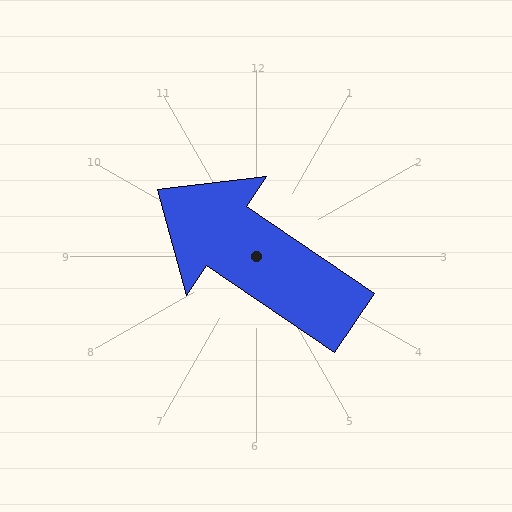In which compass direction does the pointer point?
Northwest.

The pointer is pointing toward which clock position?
Roughly 10 o'clock.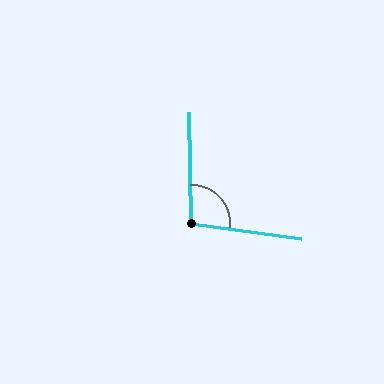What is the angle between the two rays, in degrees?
Approximately 99 degrees.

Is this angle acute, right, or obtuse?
It is obtuse.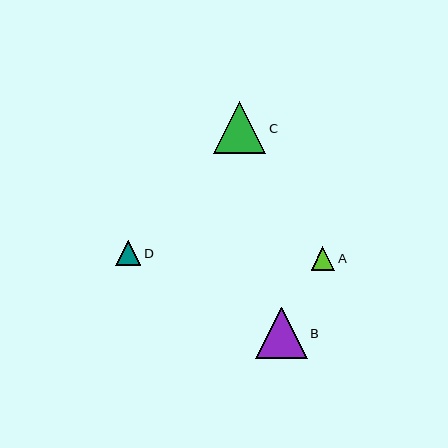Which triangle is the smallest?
Triangle A is the smallest with a size of approximately 24 pixels.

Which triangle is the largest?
Triangle C is the largest with a size of approximately 52 pixels.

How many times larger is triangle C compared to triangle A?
Triangle C is approximately 2.2 times the size of triangle A.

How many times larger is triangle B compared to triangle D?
Triangle B is approximately 2.0 times the size of triangle D.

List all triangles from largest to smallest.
From largest to smallest: C, B, D, A.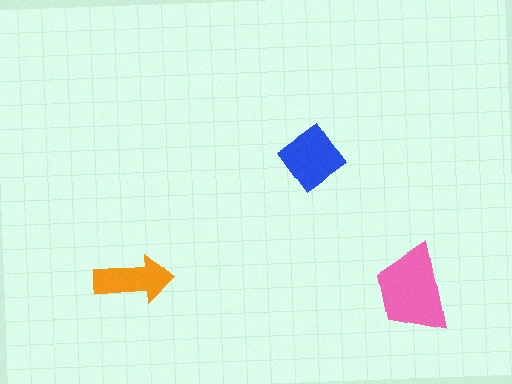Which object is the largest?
The pink trapezoid.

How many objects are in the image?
There are 3 objects in the image.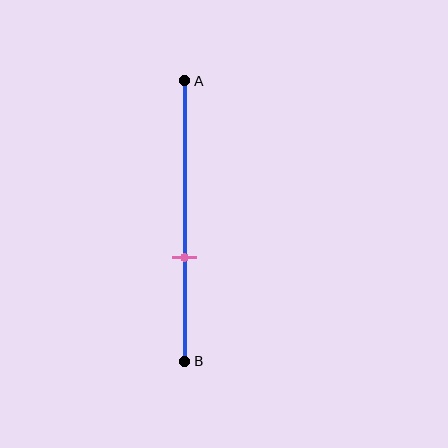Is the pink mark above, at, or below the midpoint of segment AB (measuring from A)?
The pink mark is below the midpoint of segment AB.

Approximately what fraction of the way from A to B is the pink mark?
The pink mark is approximately 65% of the way from A to B.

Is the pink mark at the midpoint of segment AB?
No, the mark is at about 65% from A, not at the 50% midpoint.